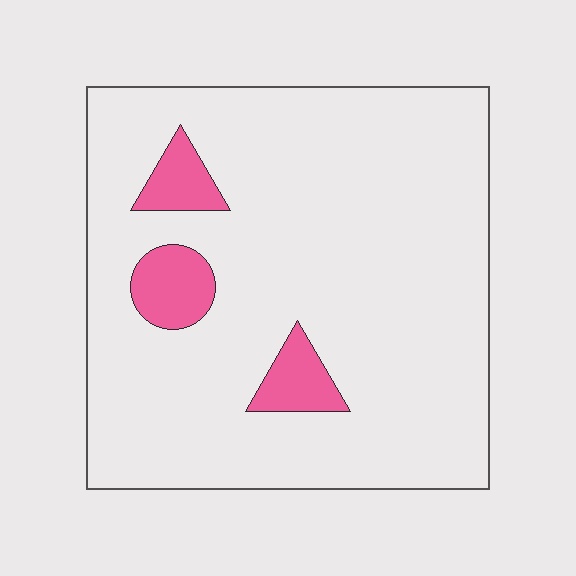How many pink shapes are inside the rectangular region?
3.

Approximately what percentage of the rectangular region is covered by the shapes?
Approximately 10%.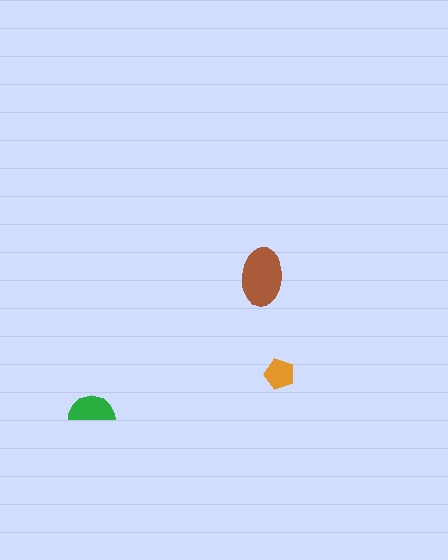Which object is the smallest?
The orange pentagon.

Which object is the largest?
The brown ellipse.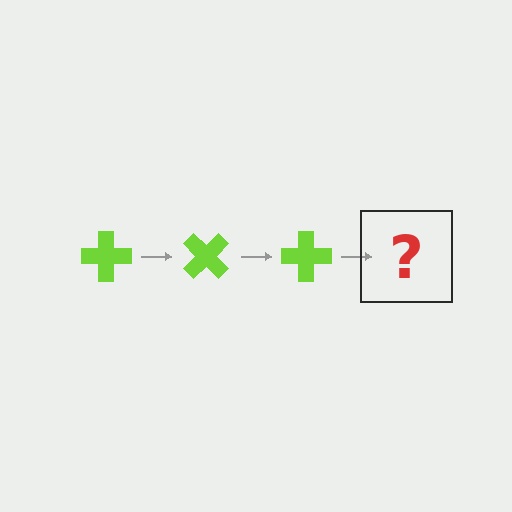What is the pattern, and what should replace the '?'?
The pattern is that the cross rotates 45 degrees each step. The '?' should be a lime cross rotated 135 degrees.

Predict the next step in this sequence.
The next step is a lime cross rotated 135 degrees.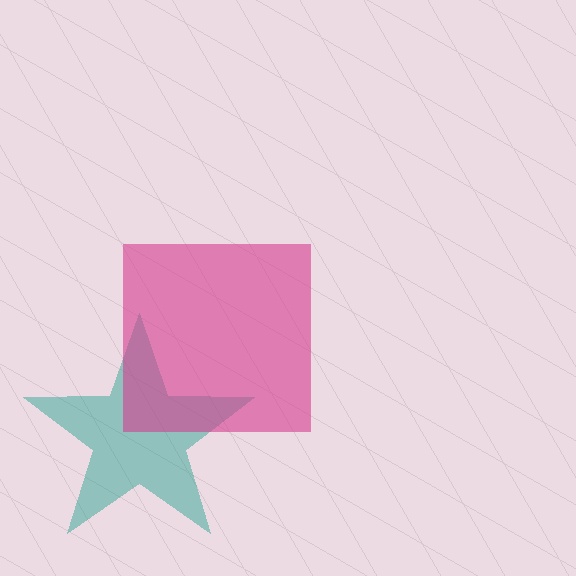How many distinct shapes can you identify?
There are 2 distinct shapes: a teal star, a magenta square.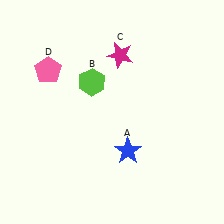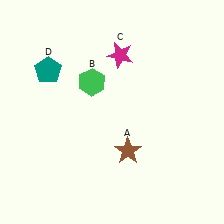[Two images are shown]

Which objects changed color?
A changed from blue to brown. B changed from lime to green. D changed from pink to teal.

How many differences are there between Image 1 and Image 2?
There are 3 differences between the two images.